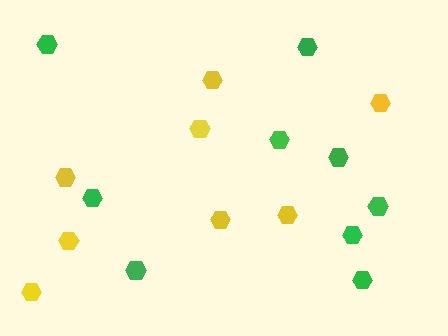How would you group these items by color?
There are 2 groups: one group of yellow hexagons (8) and one group of green hexagons (9).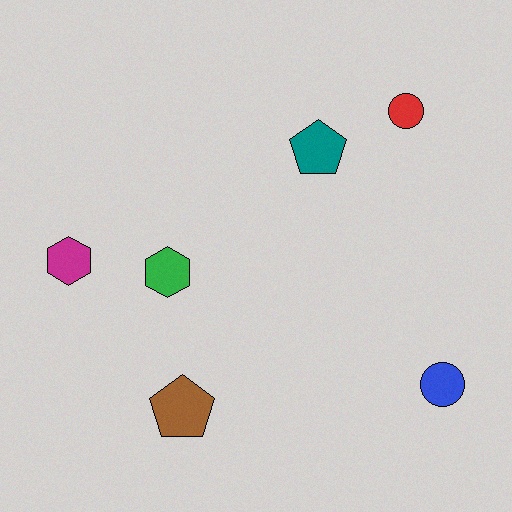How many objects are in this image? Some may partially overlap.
There are 6 objects.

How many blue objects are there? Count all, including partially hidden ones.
There is 1 blue object.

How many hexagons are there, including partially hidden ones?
There are 2 hexagons.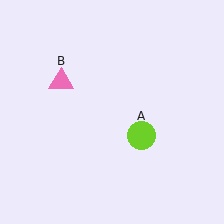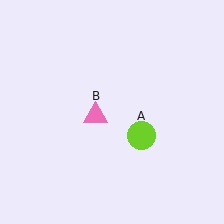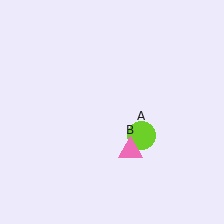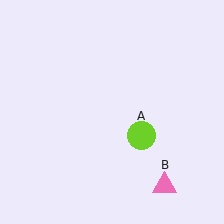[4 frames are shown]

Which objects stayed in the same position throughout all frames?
Lime circle (object A) remained stationary.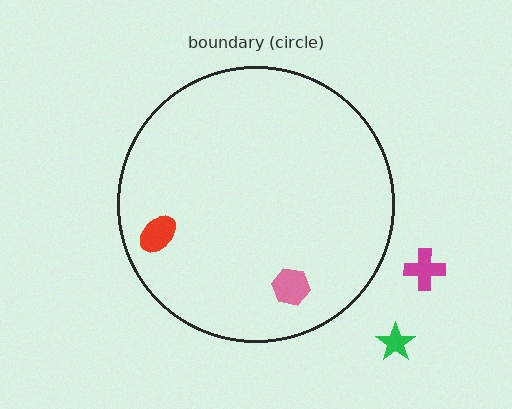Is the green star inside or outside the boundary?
Outside.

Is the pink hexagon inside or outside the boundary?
Inside.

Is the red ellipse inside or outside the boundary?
Inside.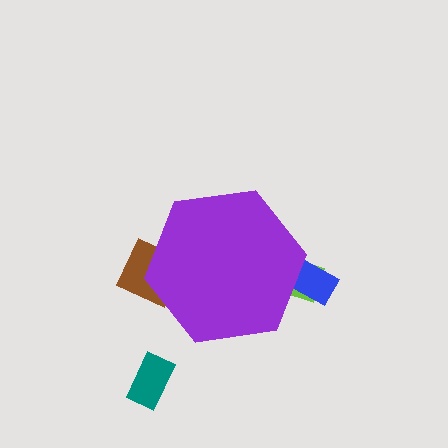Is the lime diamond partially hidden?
Yes, the lime diamond is partially hidden behind the purple hexagon.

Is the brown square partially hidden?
Yes, the brown square is partially hidden behind the purple hexagon.